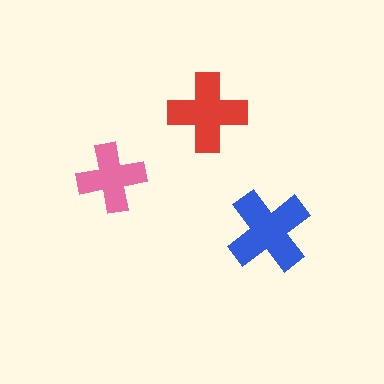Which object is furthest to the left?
The pink cross is leftmost.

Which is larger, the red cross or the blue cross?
The blue one.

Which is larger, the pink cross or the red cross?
The red one.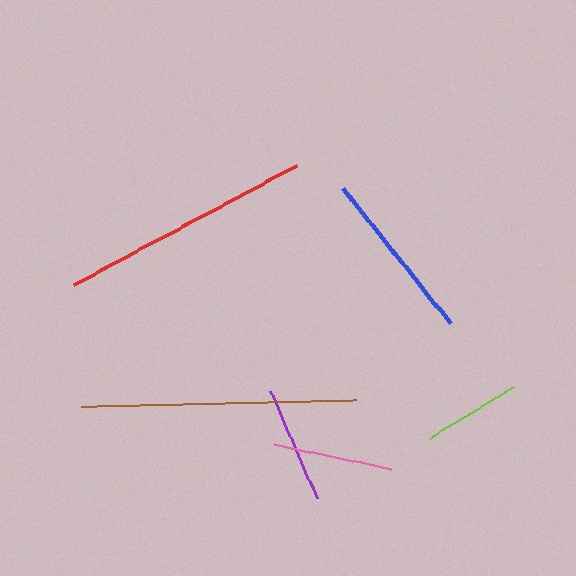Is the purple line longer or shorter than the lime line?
The purple line is longer than the lime line.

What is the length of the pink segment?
The pink segment is approximately 120 pixels long.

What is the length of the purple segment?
The purple segment is approximately 116 pixels long.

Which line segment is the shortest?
The lime line is the shortest at approximately 99 pixels.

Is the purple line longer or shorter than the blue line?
The blue line is longer than the purple line.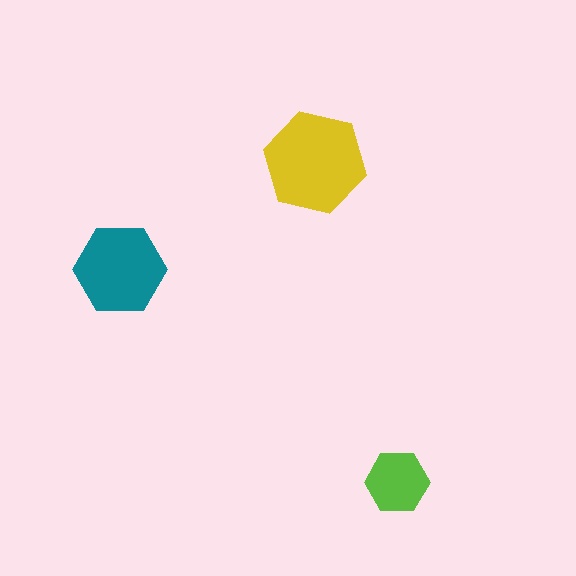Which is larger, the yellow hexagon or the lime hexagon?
The yellow one.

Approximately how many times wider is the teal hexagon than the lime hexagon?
About 1.5 times wider.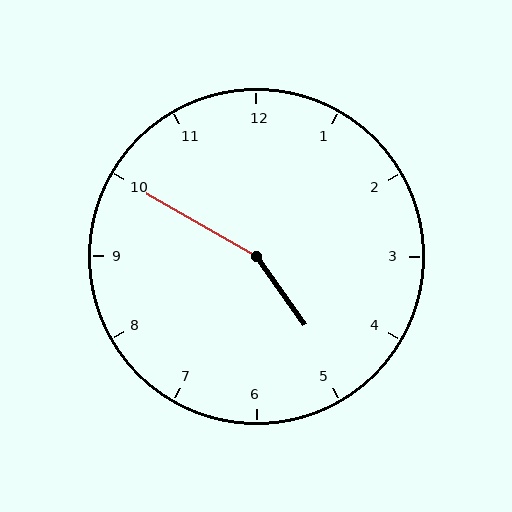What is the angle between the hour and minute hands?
Approximately 155 degrees.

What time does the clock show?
4:50.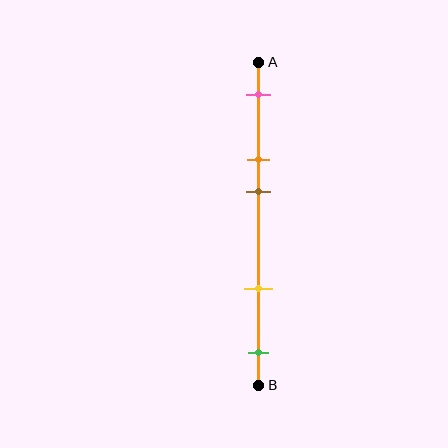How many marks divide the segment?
There are 5 marks dividing the segment.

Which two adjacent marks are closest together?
The orange and brown marks are the closest adjacent pair.